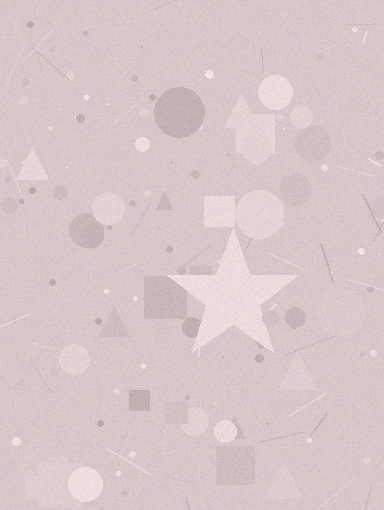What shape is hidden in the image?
A star is hidden in the image.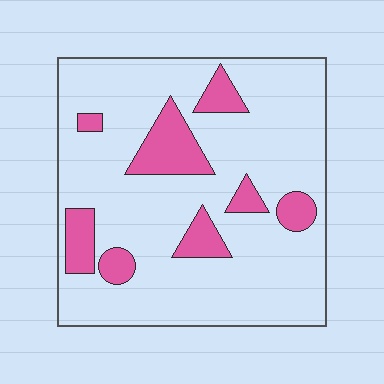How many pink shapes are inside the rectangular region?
8.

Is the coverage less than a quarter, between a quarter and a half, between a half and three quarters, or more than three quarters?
Less than a quarter.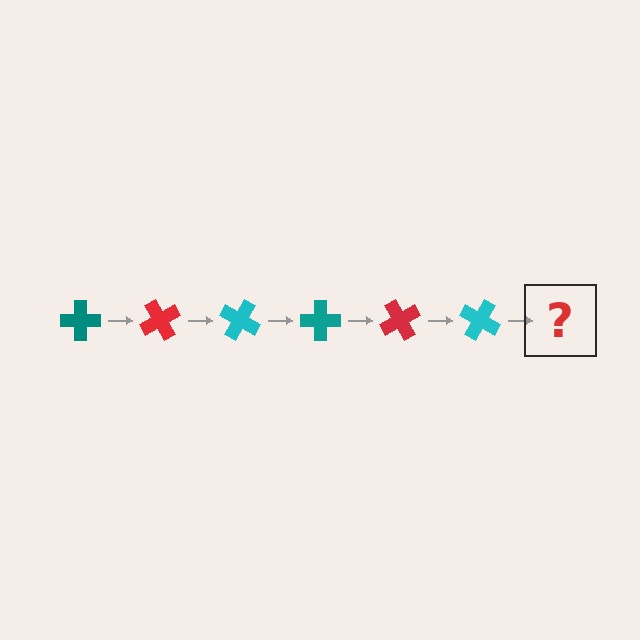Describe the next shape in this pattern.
It should be a teal cross, rotated 360 degrees from the start.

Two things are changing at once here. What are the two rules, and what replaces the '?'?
The two rules are that it rotates 60 degrees each step and the color cycles through teal, red, and cyan. The '?' should be a teal cross, rotated 360 degrees from the start.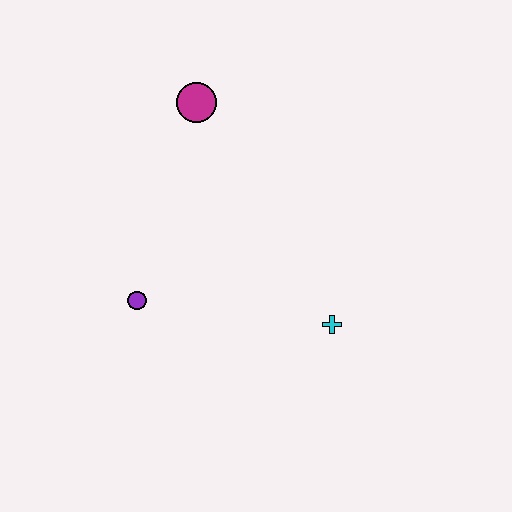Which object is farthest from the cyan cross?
The magenta circle is farthest from the cyan cross.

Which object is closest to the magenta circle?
The purple circle is closest to the magenta circle.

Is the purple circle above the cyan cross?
Yes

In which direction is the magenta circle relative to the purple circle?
The magenta circle is above the purple circle.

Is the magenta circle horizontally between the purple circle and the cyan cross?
Yes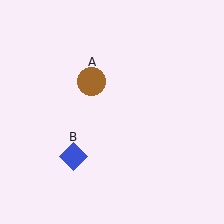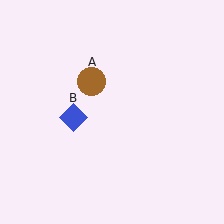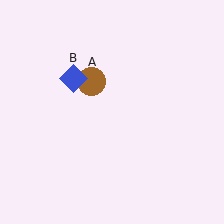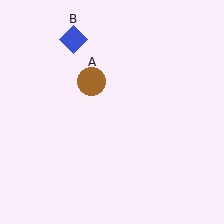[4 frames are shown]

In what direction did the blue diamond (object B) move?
The blue diamond (object B) moved up.